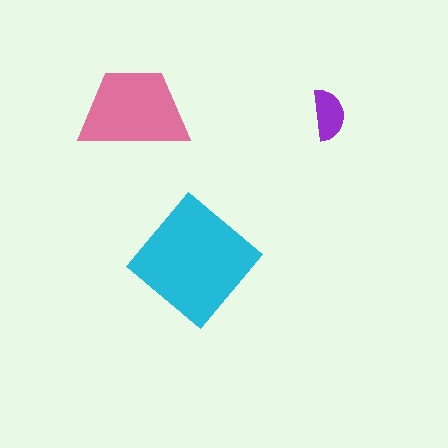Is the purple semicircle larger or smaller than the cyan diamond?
Smaller.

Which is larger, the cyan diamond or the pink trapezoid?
The cyan diamond.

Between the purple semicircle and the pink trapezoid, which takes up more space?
The pink trapezoid.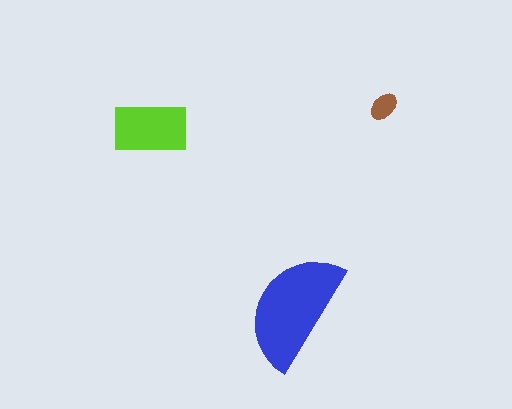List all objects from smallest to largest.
The brown ellipse, the lime rectangle, the blue semicircle.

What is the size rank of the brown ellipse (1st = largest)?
3rd.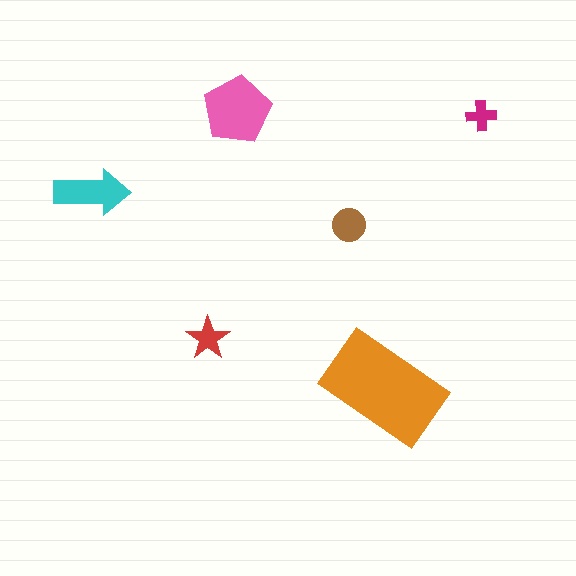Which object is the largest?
The orange rectangle.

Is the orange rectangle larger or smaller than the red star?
Larger.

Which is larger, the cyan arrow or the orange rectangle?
The orange rectangle.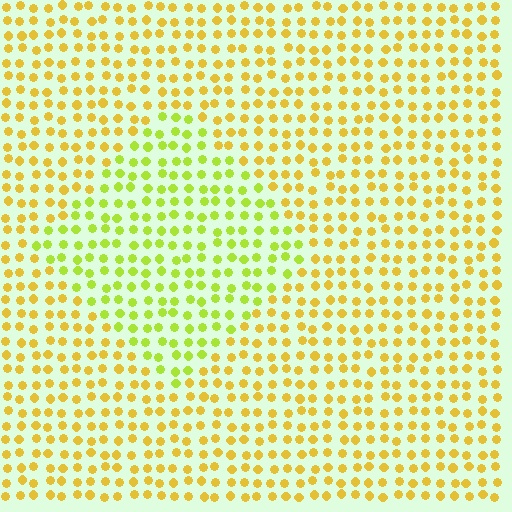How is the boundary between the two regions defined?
The boundary is defined purely by a slight shift in hue (about 34 degrees). Spacing, size, and orientation are identical on both sides.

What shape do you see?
I see a diamond.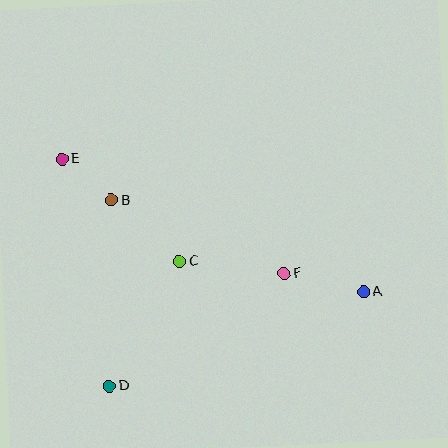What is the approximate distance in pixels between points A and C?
The distance between A and C is approximately 186 pixels.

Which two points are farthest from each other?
Points A and E are farthest from each other.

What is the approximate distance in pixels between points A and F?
The distance between A and F is approximately 81 pixels.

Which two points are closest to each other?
Points B and E are closest to each other.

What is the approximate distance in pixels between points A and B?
The distance between A and B is approximately 268 pixels.